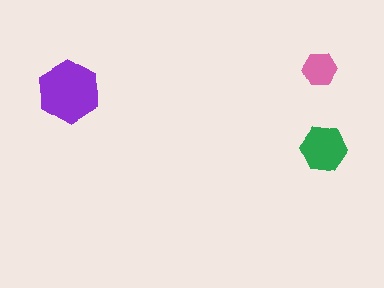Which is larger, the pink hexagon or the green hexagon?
The green one.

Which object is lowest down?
The green hexagon is bottommost.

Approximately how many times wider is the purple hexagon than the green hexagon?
About 1.5 times wider.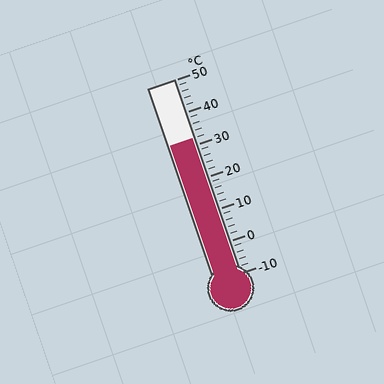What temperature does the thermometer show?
The thermometer shows approximately 32°C.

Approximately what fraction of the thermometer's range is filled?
The thermometer is filled to approximately 70% of its range.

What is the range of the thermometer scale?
The thermometer scale ranges from -10°C to 50°C.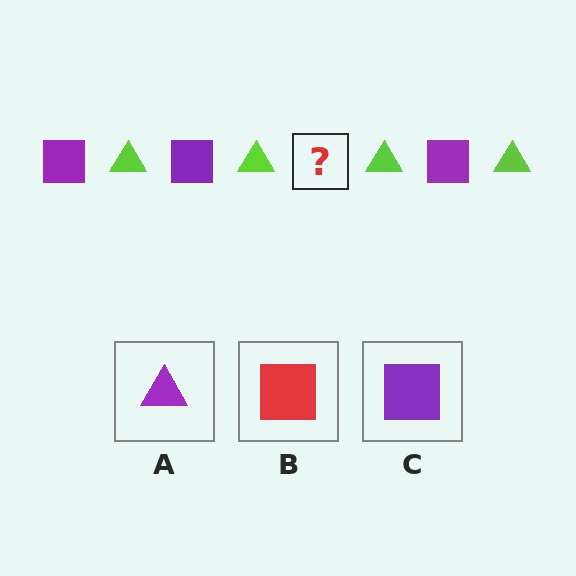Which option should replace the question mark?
Option C.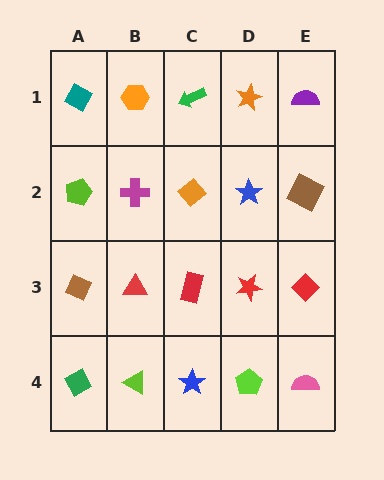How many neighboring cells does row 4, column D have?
3.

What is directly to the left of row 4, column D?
A blue star.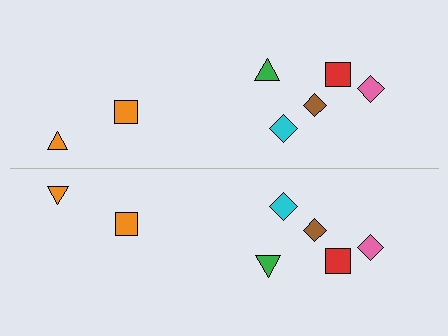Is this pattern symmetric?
Yes, this pattern has bilateral (reflection) symmetry.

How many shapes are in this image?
There are 14 shapes in this image.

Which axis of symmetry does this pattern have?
The pattern has a horizontal axis of symmetry running through the center of the image.